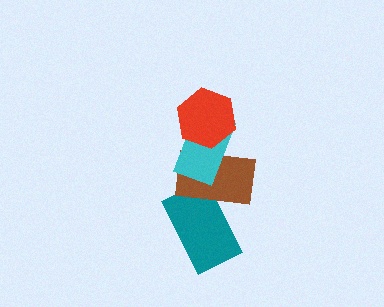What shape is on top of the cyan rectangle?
The red hexagon is on top of the cyan rectangle.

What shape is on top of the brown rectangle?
The cyan rectangle is on top of the brown rectangle.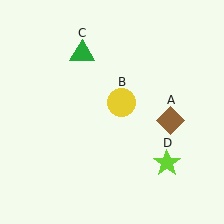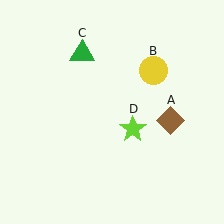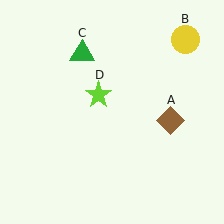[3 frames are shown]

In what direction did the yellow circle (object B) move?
The yellow circle (object B) moved up and to the right.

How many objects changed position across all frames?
2 objects changed position: yellow circle (object B), lime star (object D).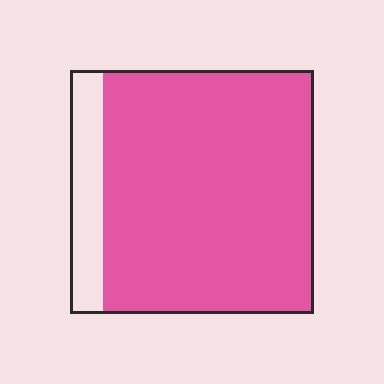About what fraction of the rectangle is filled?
About seven eighths (7/8).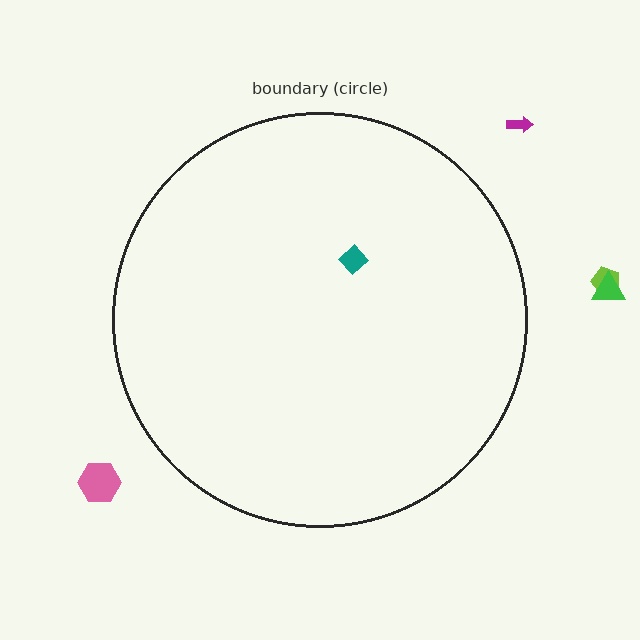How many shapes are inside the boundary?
1 inside, 4 outside.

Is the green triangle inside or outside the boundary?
Outside.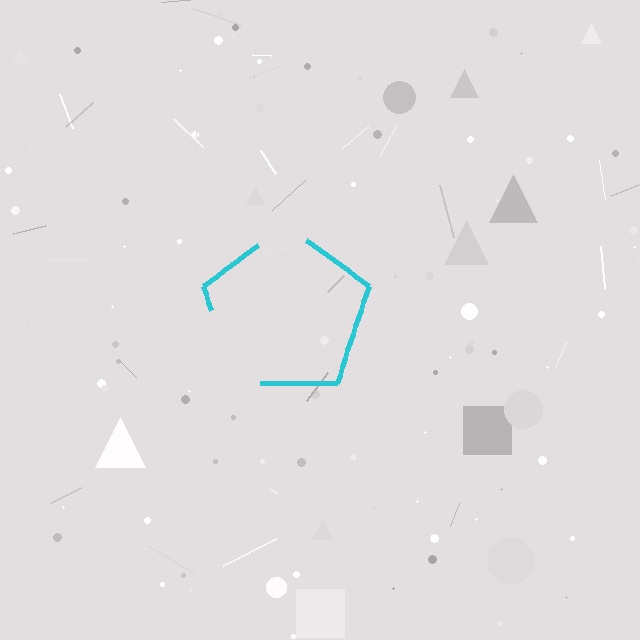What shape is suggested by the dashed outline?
The dashed outline suggests a pentagon.